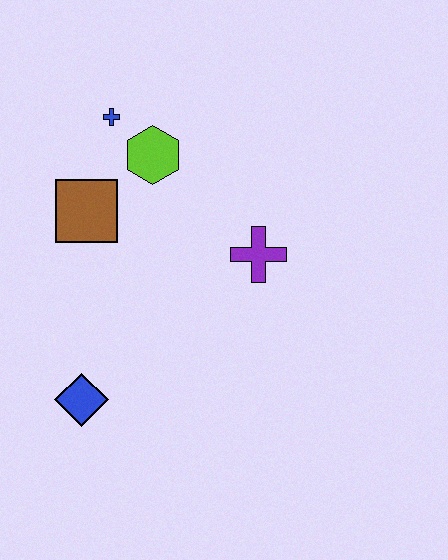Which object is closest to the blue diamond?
The brown square is closest to the blue diamond.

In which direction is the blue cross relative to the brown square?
The blue cross is above the brown square.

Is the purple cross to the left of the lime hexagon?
No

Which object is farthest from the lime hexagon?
The blue diamond is farthest from the lime hexagon.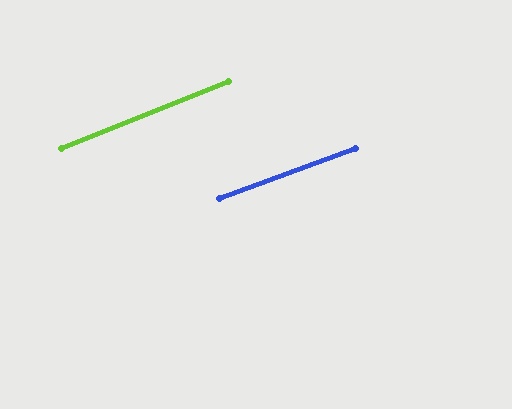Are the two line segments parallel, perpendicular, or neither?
Parallel — their directions differ by only 1.8°.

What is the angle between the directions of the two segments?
Approximately 2 degrees.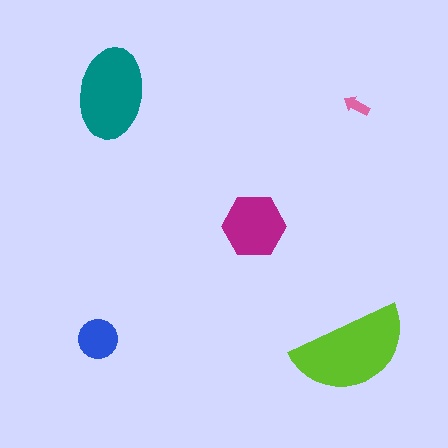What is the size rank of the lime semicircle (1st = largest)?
1st.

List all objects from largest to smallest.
The lime semicircle, the teal ellipse, the magenta hexagon, the blue circle, the pink arrow.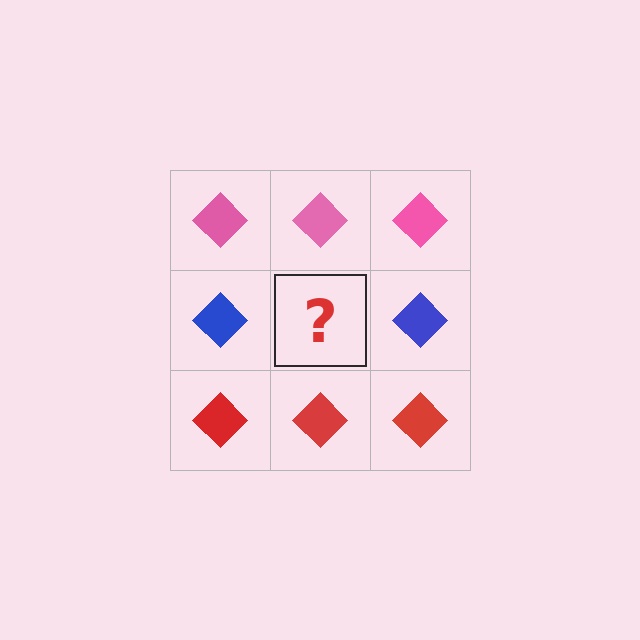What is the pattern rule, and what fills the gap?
The rule is that each row has a consistent color. The gap should be filled with a blue diamond.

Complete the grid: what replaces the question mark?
The question mark should be replaced with a blue diamond.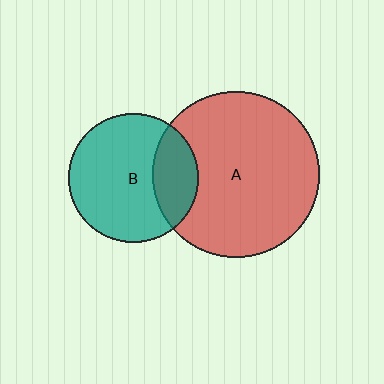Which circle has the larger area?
Circle A (red).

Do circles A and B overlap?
Yes.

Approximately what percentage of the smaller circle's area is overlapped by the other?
Approximately 25%.